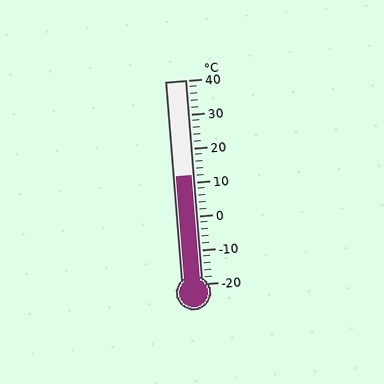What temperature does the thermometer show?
The thermometer shows approximately 12°C.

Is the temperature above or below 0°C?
The temperature is above 0°C.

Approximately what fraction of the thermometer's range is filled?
The thermometer is filled to approximately 55% of its range.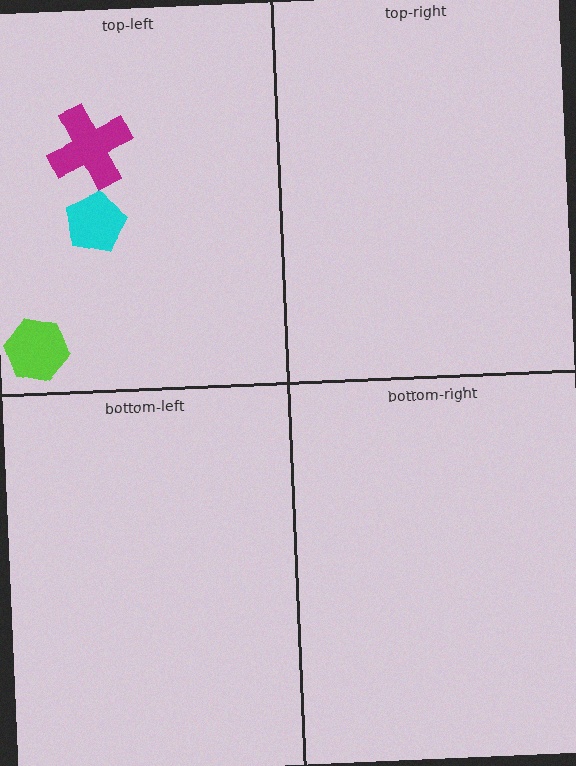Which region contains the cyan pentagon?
The top-left region.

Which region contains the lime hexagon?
The top-left region.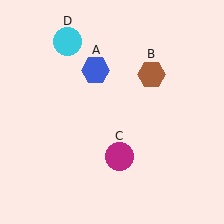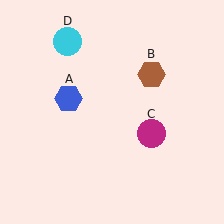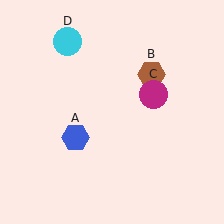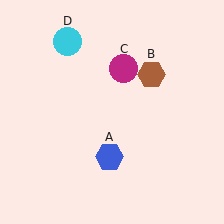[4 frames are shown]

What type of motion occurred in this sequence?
The blue hexagon (object A), magenta circle (object C) rotated counterclockwise around the center of the scene.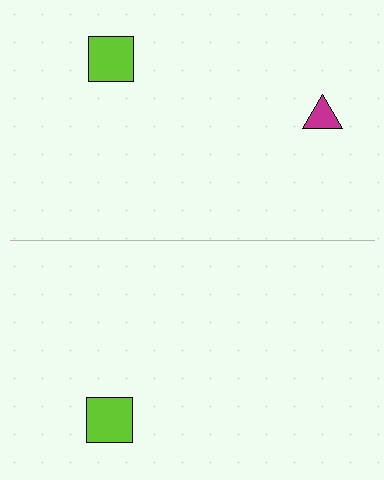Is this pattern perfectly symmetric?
No, the pattern is not perfectly symmetric. A magenta triangle is missing from the bottom side.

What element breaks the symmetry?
A magenta triangle is missing from the bottom side.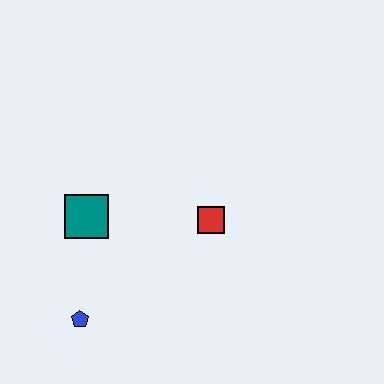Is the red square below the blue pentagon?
No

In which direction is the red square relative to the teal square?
The red square is to the right of the teal square.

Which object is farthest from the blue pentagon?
The red square is farthest from the blue pentagon.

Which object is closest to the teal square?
The blue pentagon is closest to the teal square.